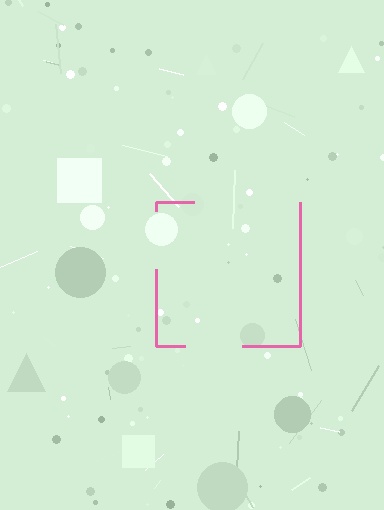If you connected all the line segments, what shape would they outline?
They would outline a square.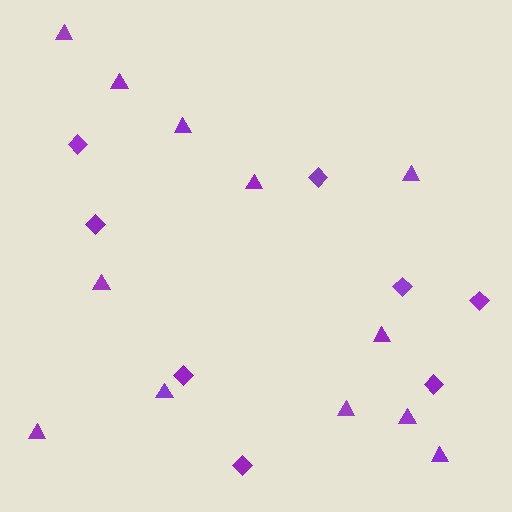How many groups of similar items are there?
There are 2 groups: one group of triangles (12) and one group of diamonds (8).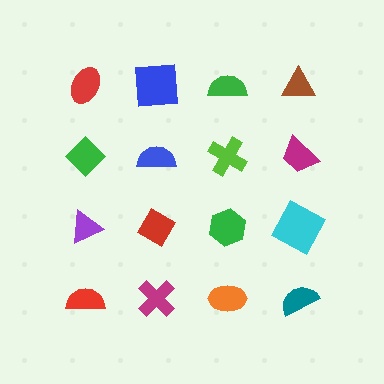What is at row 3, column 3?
A green hexagon.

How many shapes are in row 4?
4 shapes.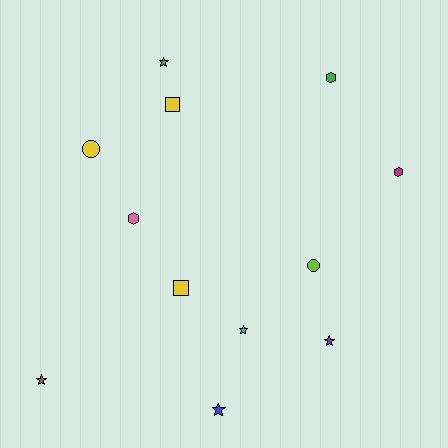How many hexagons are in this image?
There are 3 hexagons.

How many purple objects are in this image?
There is 1 purple object.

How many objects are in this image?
There are 12 objects.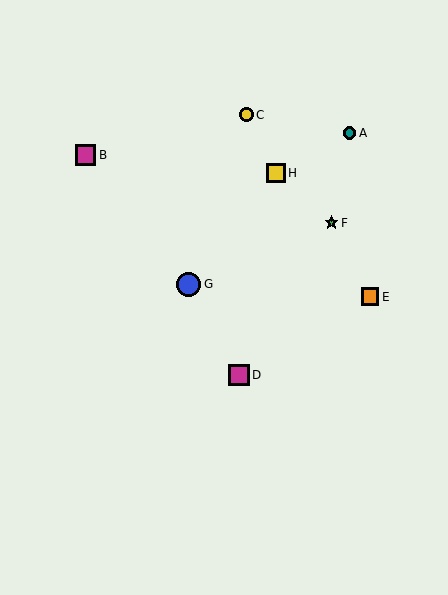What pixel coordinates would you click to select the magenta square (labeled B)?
Click at (86, 155) to select the magenta square B.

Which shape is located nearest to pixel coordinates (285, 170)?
The yellow square (labeled H) at (276, 173) is nearest to that location.